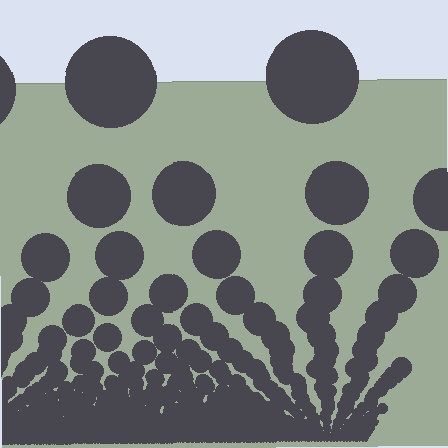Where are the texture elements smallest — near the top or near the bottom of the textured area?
Near the bottom.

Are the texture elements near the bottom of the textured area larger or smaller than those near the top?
Smaller. The gradient is inverted — elements near the bottom are smaller and denser.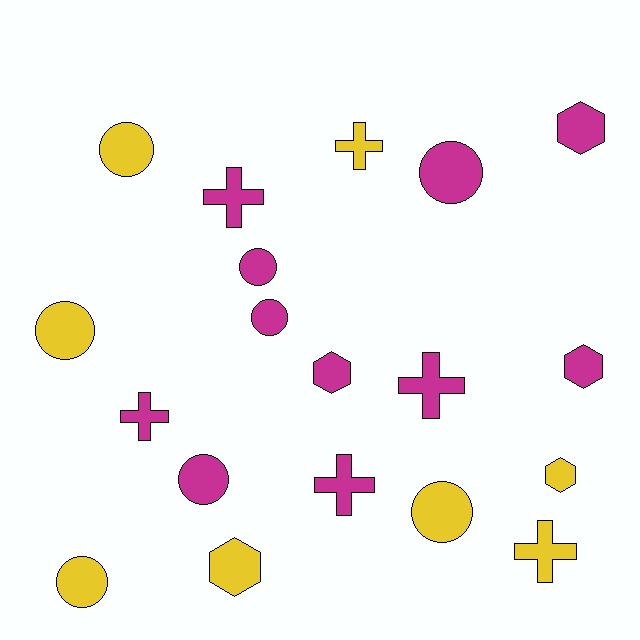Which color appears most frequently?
Magenta, with 11 objects.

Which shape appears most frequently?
Circle, with 8 objects.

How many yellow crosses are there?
There are 2 yellow crosses.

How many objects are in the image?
There are 19 objects.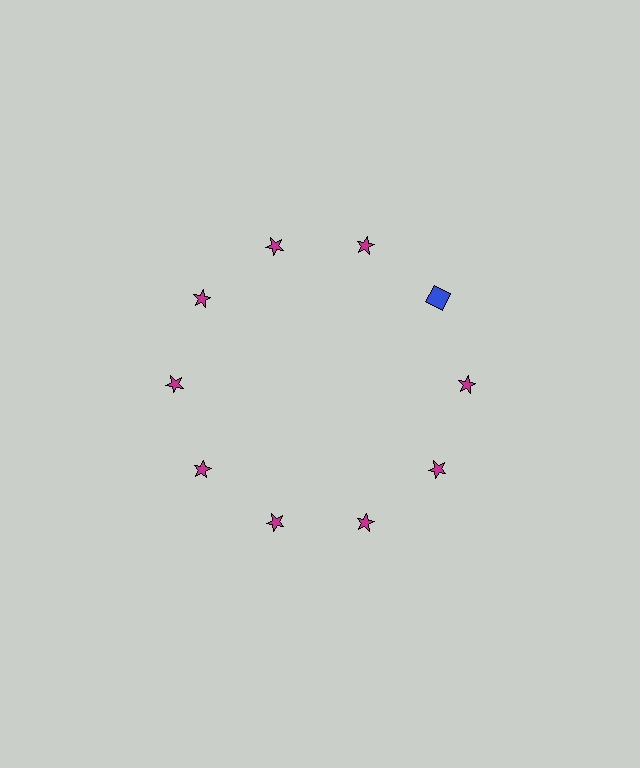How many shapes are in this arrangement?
There are 10 shapes arranged in a ring pattern.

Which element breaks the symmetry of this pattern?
The blue square at roughly the 2 o'clock position breaks the symmetry. All other shapes are magenta stars.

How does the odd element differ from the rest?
It differs in both color (blue instead of magenta) and shape (square instead of star).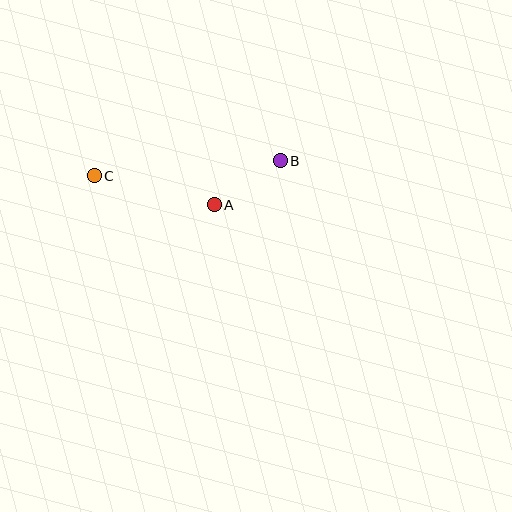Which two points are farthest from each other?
Points B and C are farthest from each other.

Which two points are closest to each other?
Points A and B are closest to each other.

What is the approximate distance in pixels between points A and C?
The distance between A and C is approximately 124 pixels.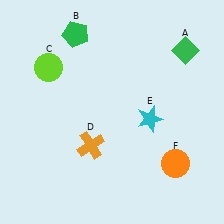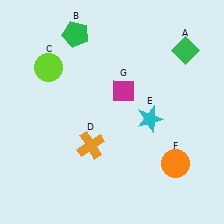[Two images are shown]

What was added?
A magenta diamond (G) was added in Image 2.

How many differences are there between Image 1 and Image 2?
There is 1 difference between the two images.